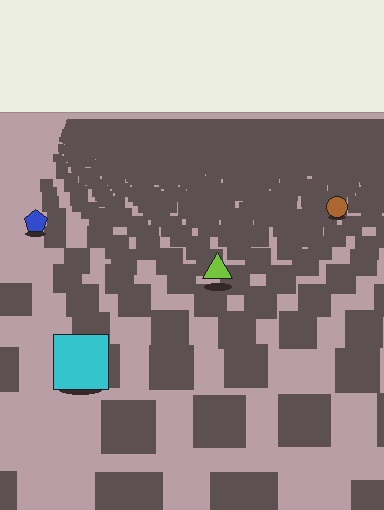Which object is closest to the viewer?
The cyan square is closest. The texture marks near it are larger and more spread out.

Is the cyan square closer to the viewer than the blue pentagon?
Yes. The cyan square is closer — you can tell from the texture gradient: the ground texture is coarser near it.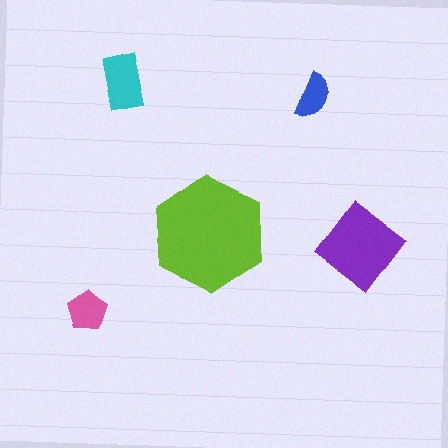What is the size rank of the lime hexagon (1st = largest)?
1st.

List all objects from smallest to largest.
The blue semicircle, the pink pentagon, the cyan rectangle, the purple diamond, the lime hexagon.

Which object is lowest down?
The pink pentagon is bottommost.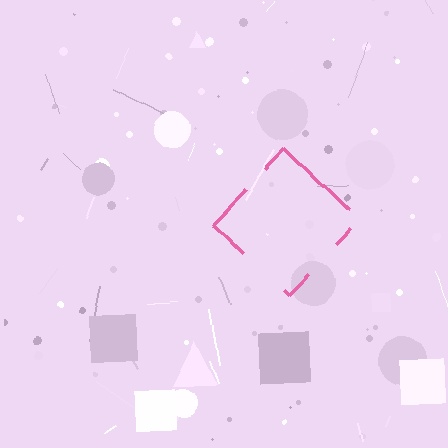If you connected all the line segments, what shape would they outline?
They would outline a diamond.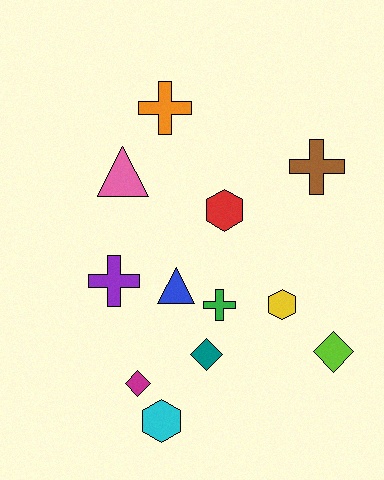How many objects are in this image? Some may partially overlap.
There are 12 objects.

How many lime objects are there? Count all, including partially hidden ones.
There is 1 lime object.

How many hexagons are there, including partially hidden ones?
There are 3 hexagons.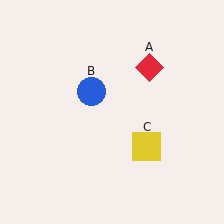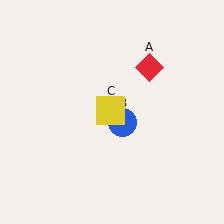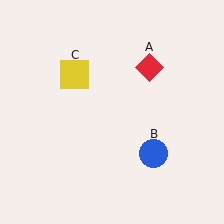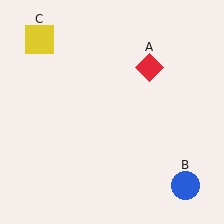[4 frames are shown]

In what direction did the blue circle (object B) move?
The blue circle (object B) moved down and to the right.